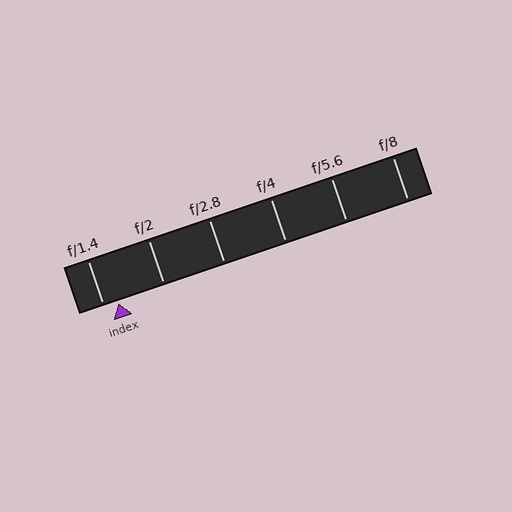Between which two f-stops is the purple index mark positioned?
The index mark is between f/1.4 and f/2.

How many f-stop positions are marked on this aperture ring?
There are 6 f-stop positions marked.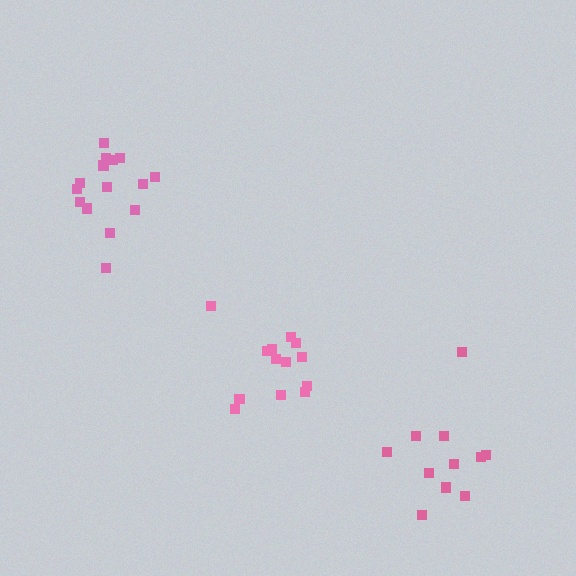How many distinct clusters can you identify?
There are 3 distinct clusters.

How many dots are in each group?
Group 1: 11 dots, Group 2: 13 dots, Group 3: 15 dots (39 total).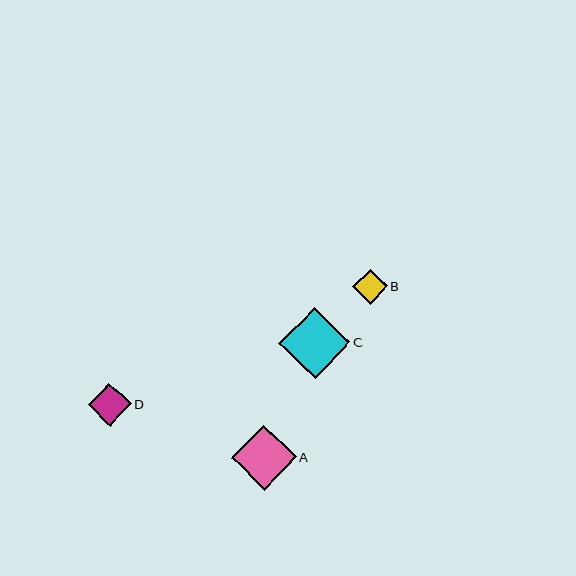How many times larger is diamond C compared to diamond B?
Diamond C is approximately 2.0 times the size of diamond B.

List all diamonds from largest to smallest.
From largest to smallest: C, A, D, B.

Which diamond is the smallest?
Diamond B is the smallest with a size of approximately 35 pixels.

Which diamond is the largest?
Diamond C is the largest with a size of approximately 71 pixels.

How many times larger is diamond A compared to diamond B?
Diamond A is approximately 1.9 times the size of diamond B.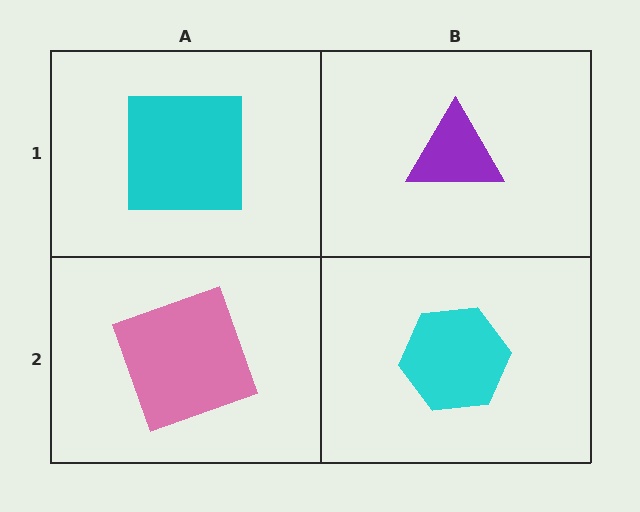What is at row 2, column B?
A cyan hexagon.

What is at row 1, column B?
A purple triangle.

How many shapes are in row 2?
2 shapes.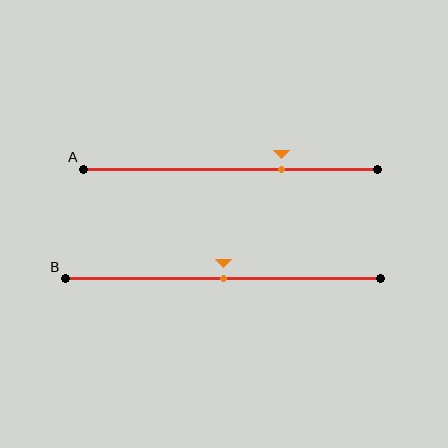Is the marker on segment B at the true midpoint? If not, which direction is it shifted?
Yes, the marker on segment B is at the true midpoint.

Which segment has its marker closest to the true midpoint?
Segment B has its marker closest to the true midpoint.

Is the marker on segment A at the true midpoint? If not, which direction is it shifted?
No, the marker on segment A is shifted to the right by about 17% of the segment length.